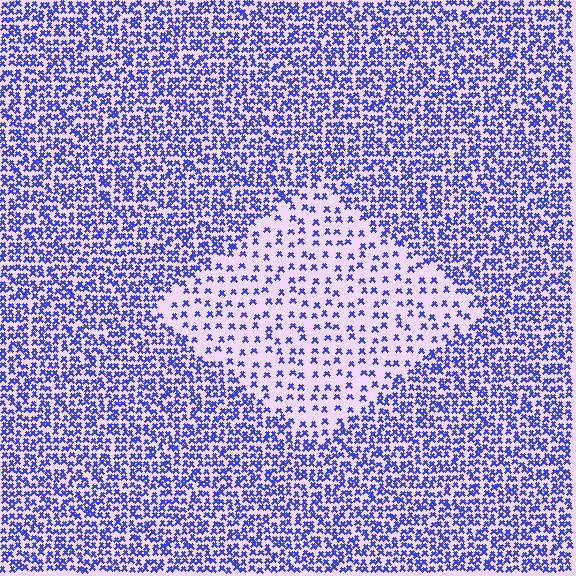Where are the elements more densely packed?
The elements are more densely packed outside the diamond boundary.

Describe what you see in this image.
The image contains small blue elements arranged at two different densities. A diamond-shaped region is visible where the elements are less densely packed than the surrounding area.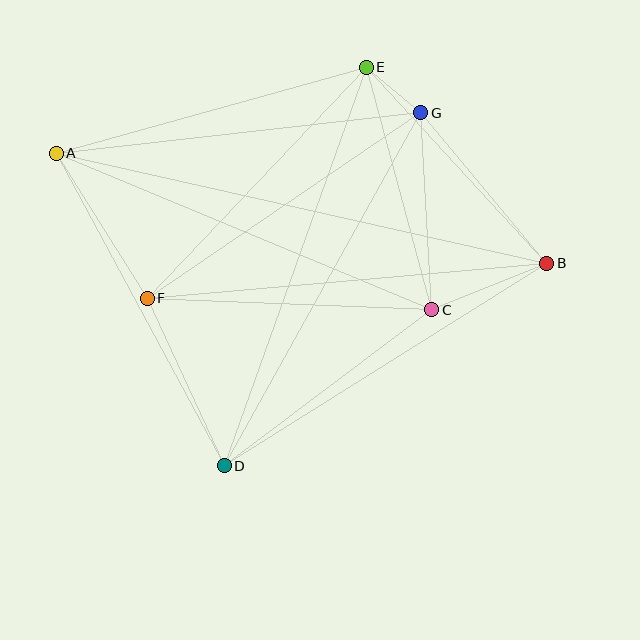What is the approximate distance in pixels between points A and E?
The distance between A and E is approximately 322 pixels.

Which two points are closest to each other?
Points E and G are closest to each other.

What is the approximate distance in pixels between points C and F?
The distance between C and F is approximately 285 pixels.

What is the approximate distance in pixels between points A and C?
The distance between A and C is approximately 407 pixels.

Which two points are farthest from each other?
Points A and B are farthest from each other.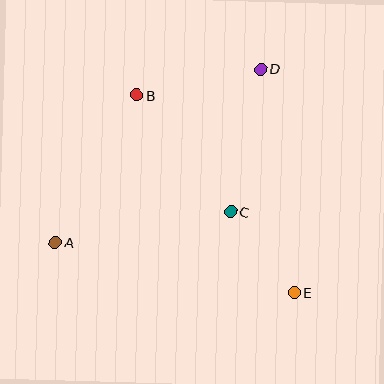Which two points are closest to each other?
Points C and E are closest to each other.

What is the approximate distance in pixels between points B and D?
The distance between B and D is approximately 127 pixels.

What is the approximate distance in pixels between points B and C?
The distance between B and C is approximately 150 pixels.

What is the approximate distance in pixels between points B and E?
The distance between B and E is approximately 253 pixels.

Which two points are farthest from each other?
Points A and D are farthest from each other.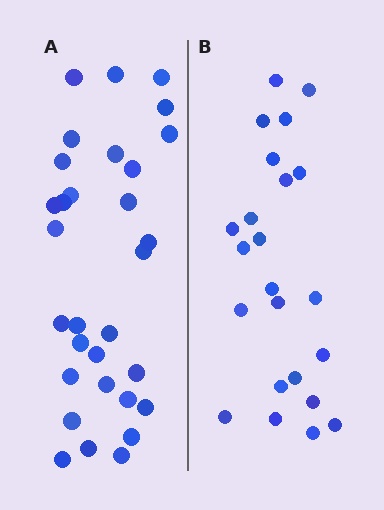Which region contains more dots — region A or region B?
Region A (the left region) has more dots.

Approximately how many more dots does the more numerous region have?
Region A has roughly 8 or so more dots than region B.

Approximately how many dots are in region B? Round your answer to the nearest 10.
About 20 dots. (The exact count is 23, which rounds to 20.)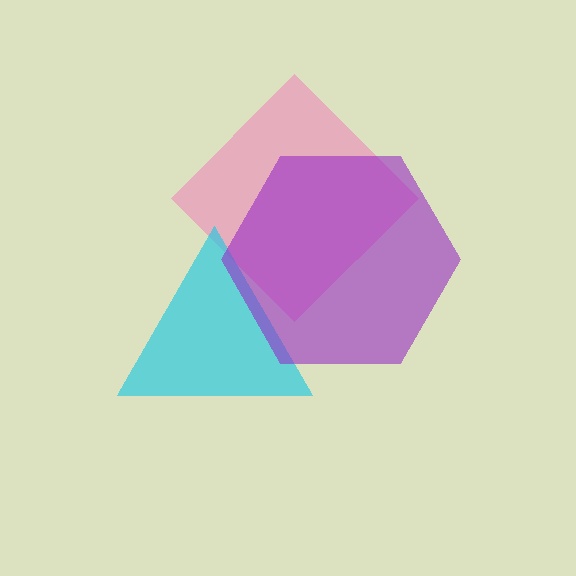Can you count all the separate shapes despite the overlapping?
Yes, there are 3 separate shapes.